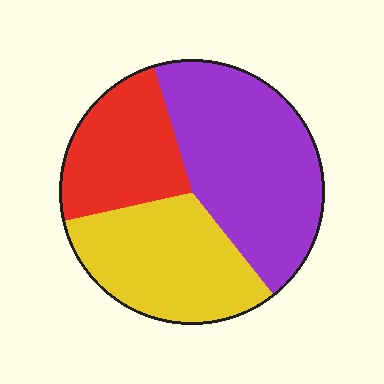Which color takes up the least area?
Red, at roughly 25%.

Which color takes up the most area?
Purple, at roughly 45%.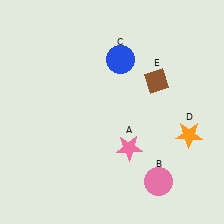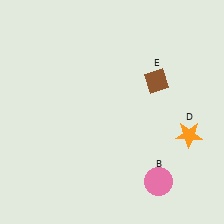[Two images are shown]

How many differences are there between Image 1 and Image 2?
There are 2 differences between the two images.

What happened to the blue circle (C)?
The blue circle (C) was removed in Image 2. It was in the top-right area of Image 1.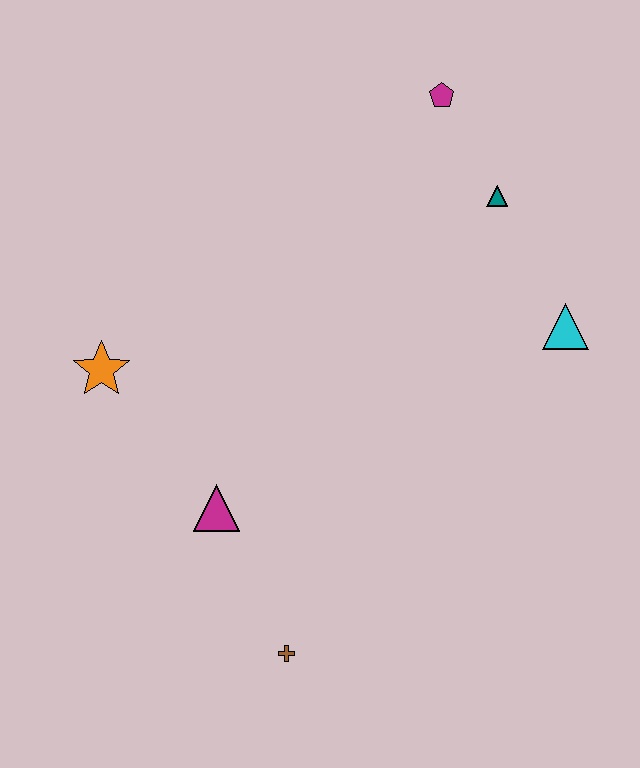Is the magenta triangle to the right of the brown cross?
No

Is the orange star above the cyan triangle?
No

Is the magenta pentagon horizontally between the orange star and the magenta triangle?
No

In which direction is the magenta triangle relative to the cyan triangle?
The magenta triangle is to the left of the cyan triangle.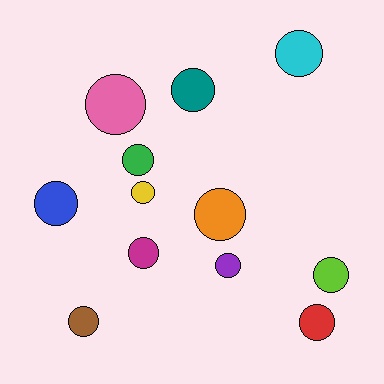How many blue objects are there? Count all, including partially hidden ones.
There is 1 blue object.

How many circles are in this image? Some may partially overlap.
There are 12 circles.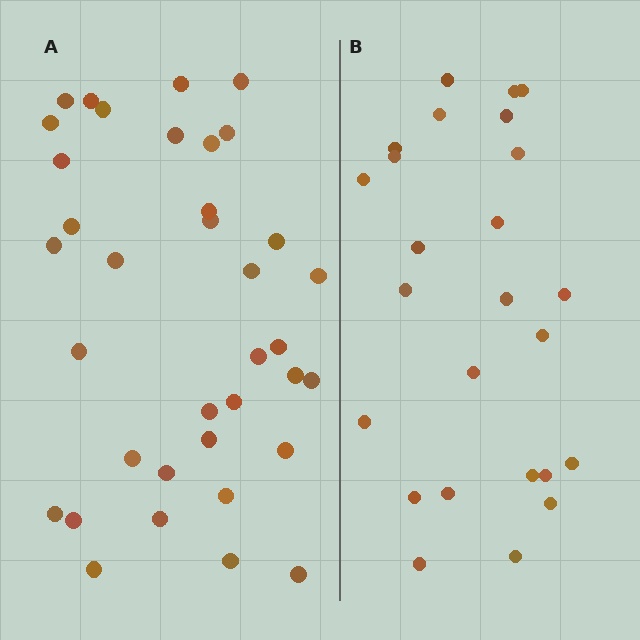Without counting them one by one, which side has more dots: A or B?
Region A (the left region) has more dots.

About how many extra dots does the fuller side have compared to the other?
Region A has roughly 12 or so more dots than region B.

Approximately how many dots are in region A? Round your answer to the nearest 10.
About 40 dots. (The exact count is 36, which rounds to 40.)